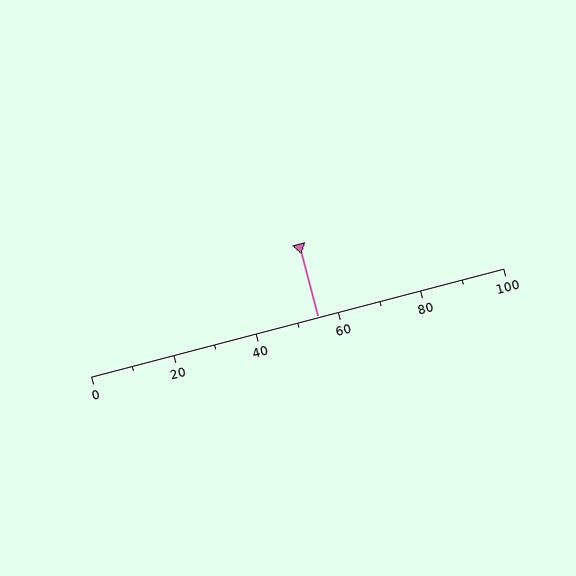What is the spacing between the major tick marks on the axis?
The major ticks are spaced 20 apart.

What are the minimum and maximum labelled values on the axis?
The axis runs from 0 to 100.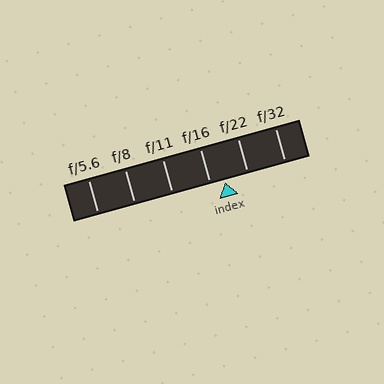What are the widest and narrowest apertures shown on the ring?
The widest aperture shown is f/5.6 and the narrowest is f/32.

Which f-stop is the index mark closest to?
The index mark is closest to f/16.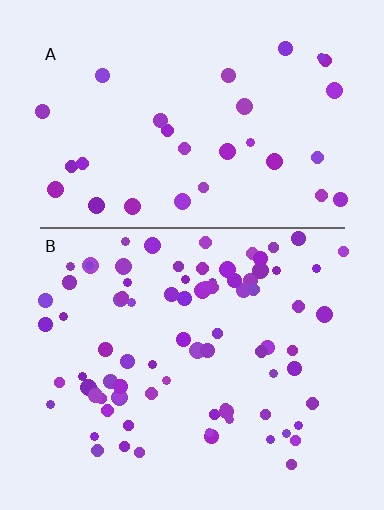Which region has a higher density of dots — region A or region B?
B (the bottom).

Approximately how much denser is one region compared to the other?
Approximately 2.7× — region B over region A.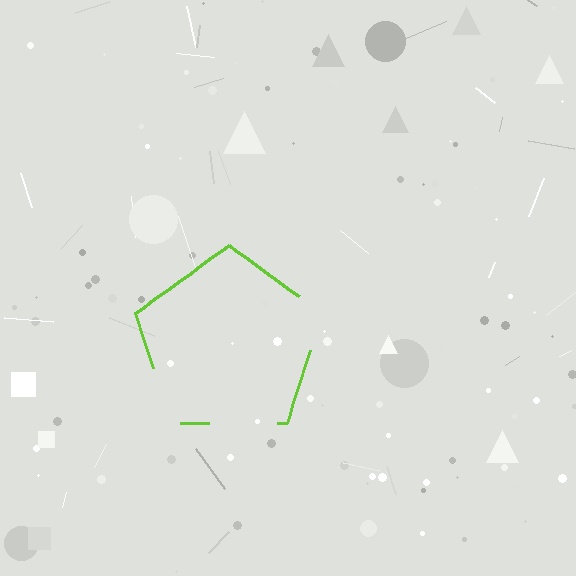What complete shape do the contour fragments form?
The contour fragments form a pentagon.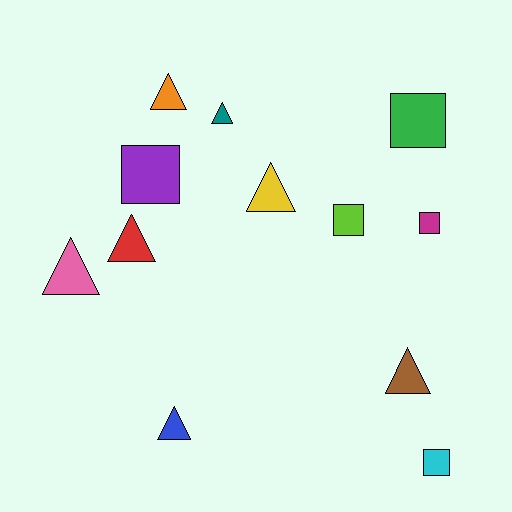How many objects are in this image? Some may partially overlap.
There are 12 objects.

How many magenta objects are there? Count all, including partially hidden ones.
There is 1 magenta object.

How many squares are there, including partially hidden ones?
There are 5 squares.